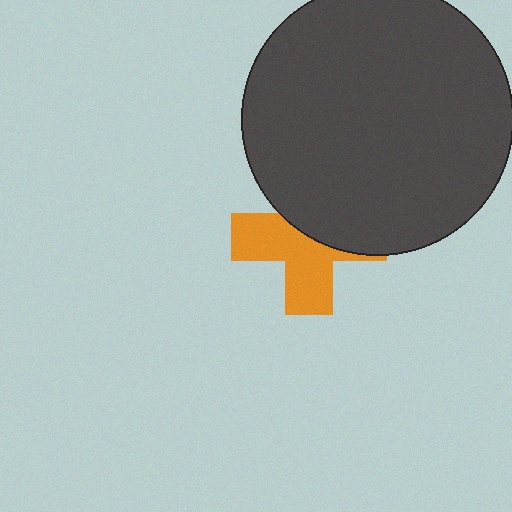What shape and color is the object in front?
The object in front is a dark gray circle.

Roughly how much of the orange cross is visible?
About half of it is visible (roughly 53%).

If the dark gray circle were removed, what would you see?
You would see the complete orange cross.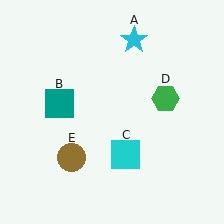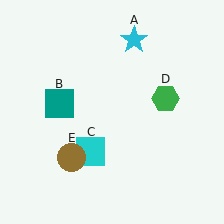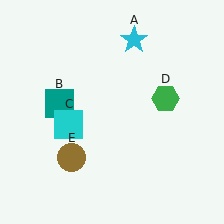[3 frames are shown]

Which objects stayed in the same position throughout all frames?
Cyan star (object A) and teal square (object B) and green hexagon (object D) and brown circle (object E) remained stationary.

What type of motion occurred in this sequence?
The cyan square (object C) rotated clockwise around the center of the scene.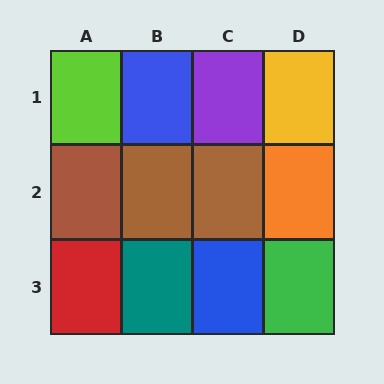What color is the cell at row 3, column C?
Blue.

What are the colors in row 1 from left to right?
Lime, blue, purple, yellow.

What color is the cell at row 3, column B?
Teal.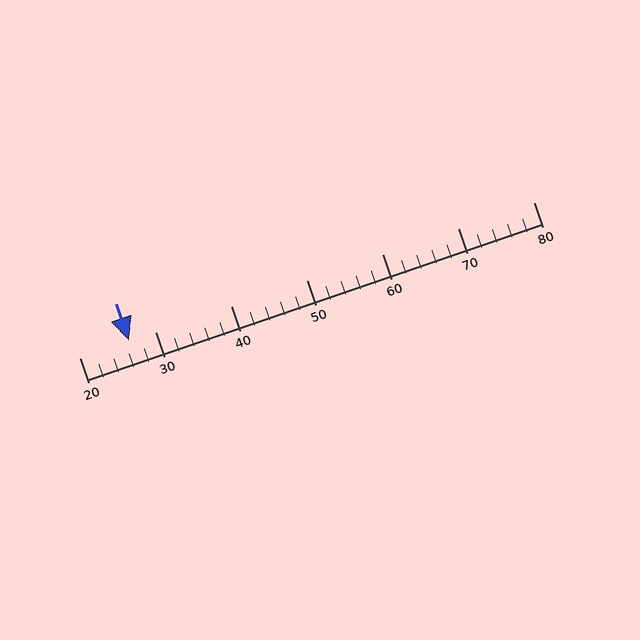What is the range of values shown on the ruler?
The ruler shows values from 20 to 80.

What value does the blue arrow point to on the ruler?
The blue arrow points to approximately 27.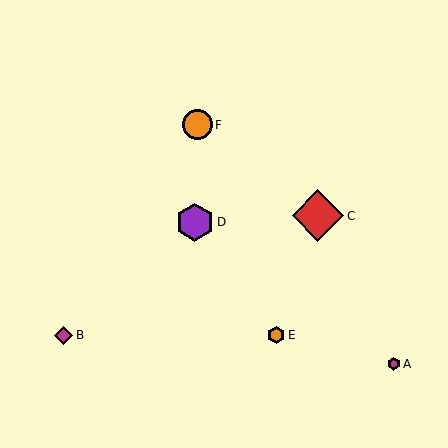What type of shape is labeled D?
Shape D is a purple hexagon.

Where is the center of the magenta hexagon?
The center of the magenta hexagon is at (394, 364).